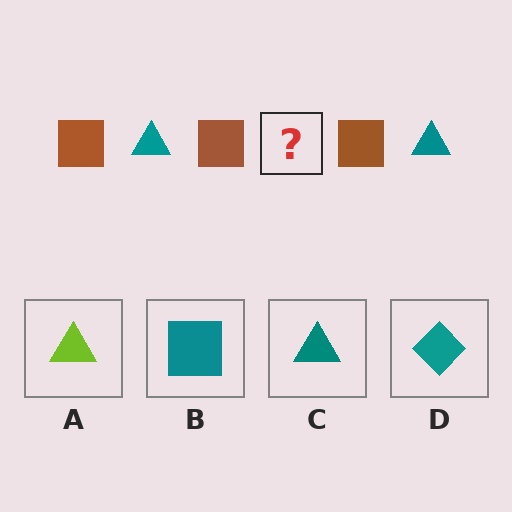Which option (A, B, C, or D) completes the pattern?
C.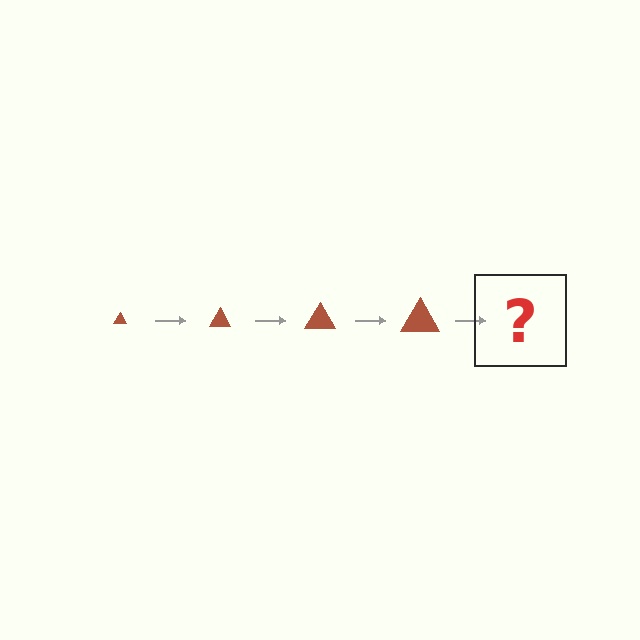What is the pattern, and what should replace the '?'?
The pattern is that the triangle gets progressively larger each step. The '?' should be a brown triangle, larger than the previous one.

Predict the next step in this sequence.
The next step is a brown triangle, larger than the previous one.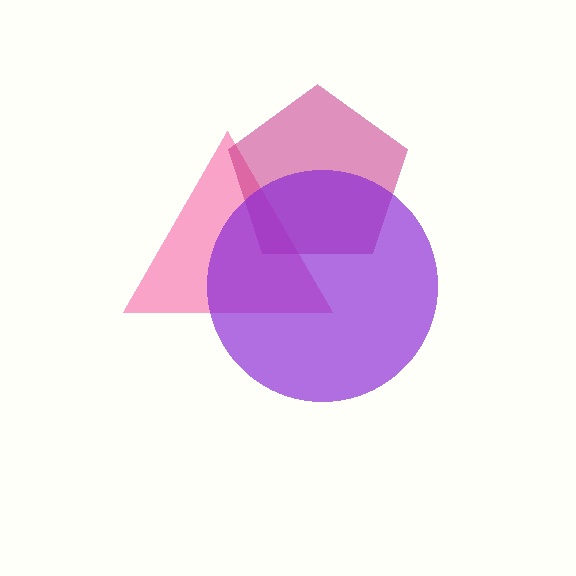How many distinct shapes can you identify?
There are 3 distinct shapes: a pink triangle, a magenta pentagon, a purple circle.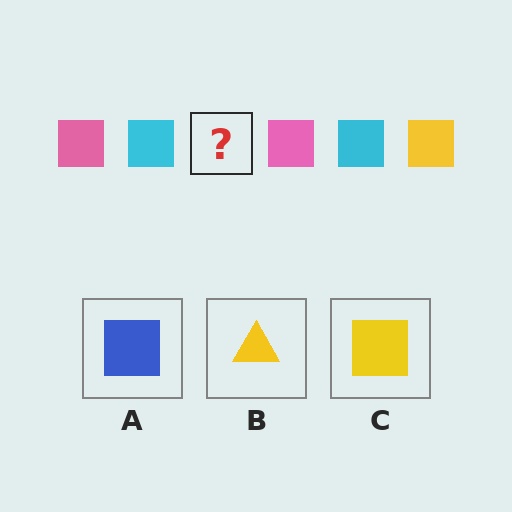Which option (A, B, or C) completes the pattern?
C.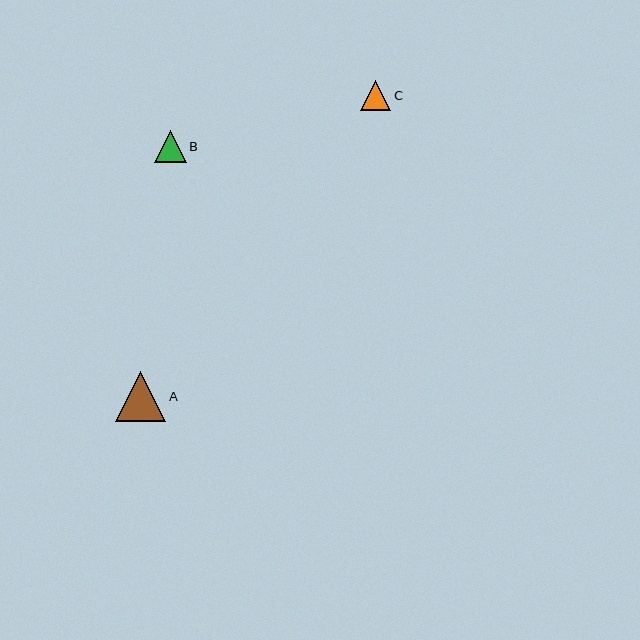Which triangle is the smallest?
Triangle C is the smallest with a size of approximately 30 pixels.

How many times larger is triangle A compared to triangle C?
Triangle A is approximately 1.7 times the size of triangle C.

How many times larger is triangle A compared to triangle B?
Triangle A is approximately 1.6 times the size of triangle B.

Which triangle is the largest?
Triangle A is the largest with a size of approximately 50 pixels.